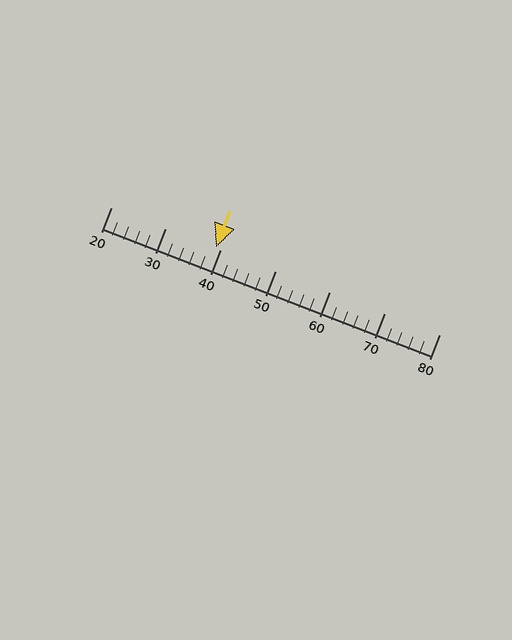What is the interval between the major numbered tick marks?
The major tick marks are spaced 10 units apart.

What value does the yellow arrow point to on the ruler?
The yellow arrow points to approximately 39.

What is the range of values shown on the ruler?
The ruler shows values from 20 to 80.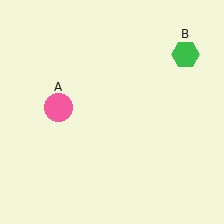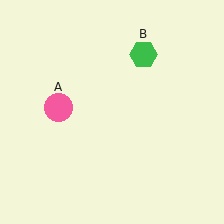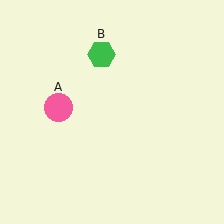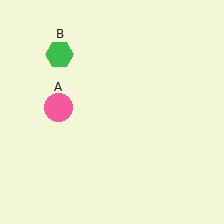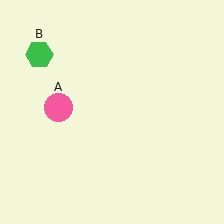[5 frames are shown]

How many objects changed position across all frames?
1 object changed position: green hexagon (object B).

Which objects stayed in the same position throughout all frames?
Pink circle (object A) remained stationary.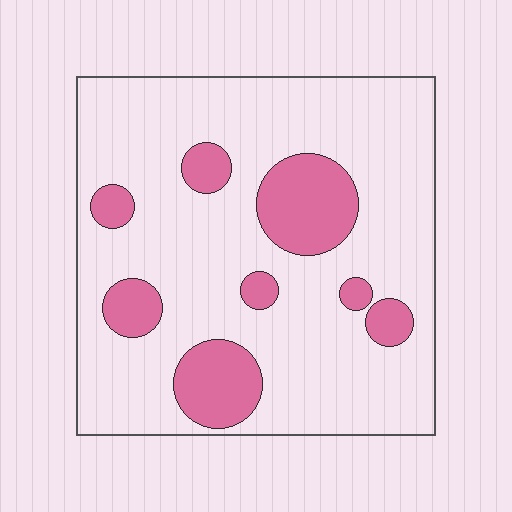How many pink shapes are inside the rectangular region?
8.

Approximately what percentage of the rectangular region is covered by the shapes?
Approximately 20%.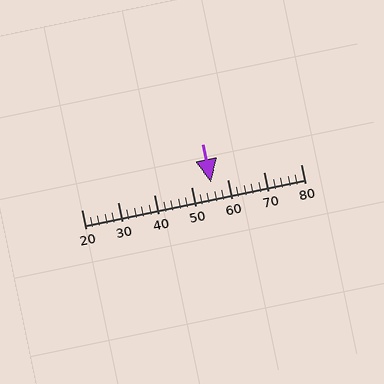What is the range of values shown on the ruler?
The ruler shows values from 20 to 80.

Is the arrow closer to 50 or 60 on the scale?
The arrow is closer to 60.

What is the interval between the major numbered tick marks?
The major tick marks are spaced 10 units apart.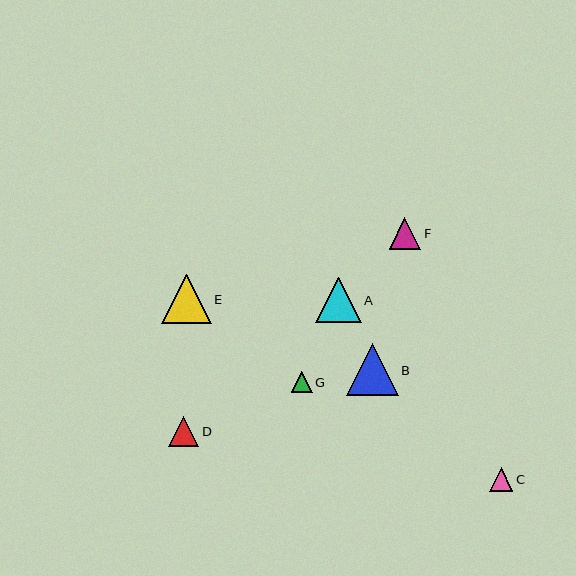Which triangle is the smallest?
Triangle G is the smallest with a size of approximately 21 pixels.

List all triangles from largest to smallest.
From largest to smallest: B, E, A, F, D, C, G.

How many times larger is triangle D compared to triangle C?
Triangle D is approximately 1.3 times the size of triangle C.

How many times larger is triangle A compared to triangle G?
Triangle A is approximately 2.2 times the size of triangle G.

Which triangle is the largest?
Triangle B is the largest with a size of approximately 51 pixels.